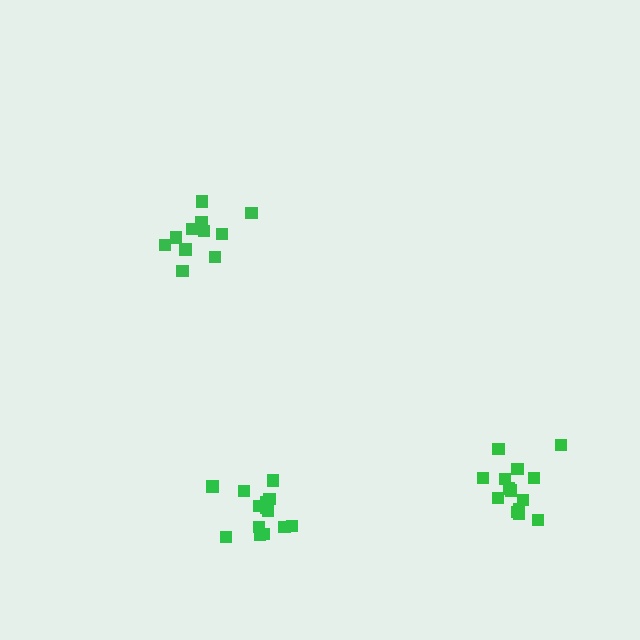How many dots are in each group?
Group 1: 14 dots, Group 2: 15 dots, Group 3: 11 dots (40 total).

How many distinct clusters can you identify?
There are 3 distinct clusters.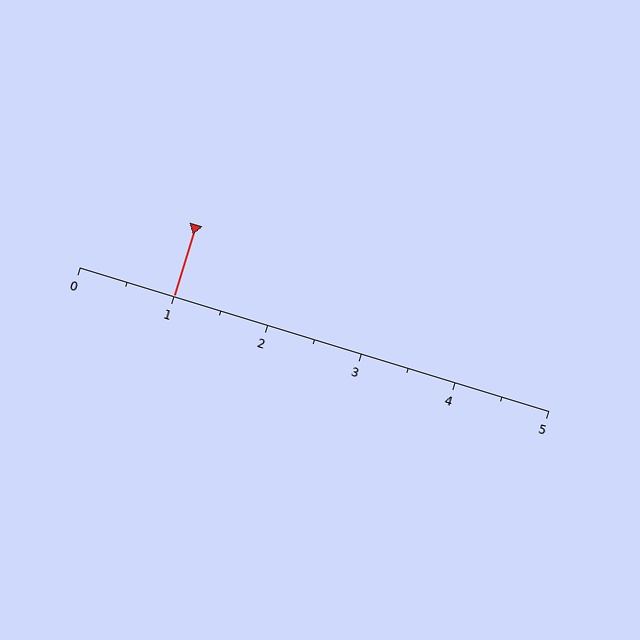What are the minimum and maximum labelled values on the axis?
The axis runs from 0 to 5.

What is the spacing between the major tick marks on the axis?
The major ticks are spaced 1 apart.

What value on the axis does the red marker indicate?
The marker indicates approximately 1.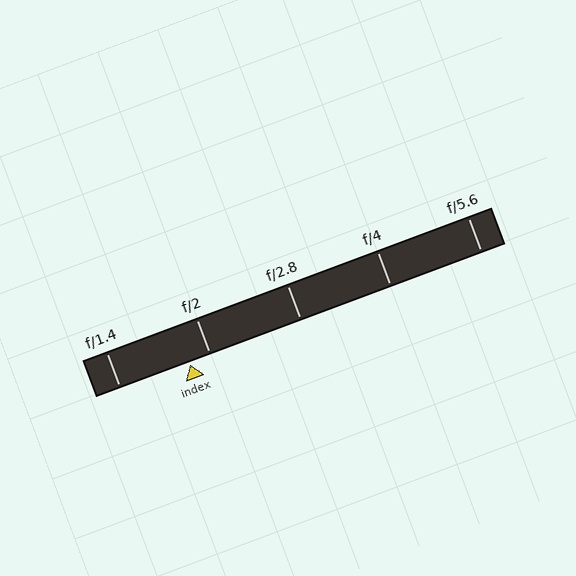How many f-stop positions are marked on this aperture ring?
There are 5 f-stop positions marked.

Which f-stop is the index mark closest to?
The index mark is closest to f/2.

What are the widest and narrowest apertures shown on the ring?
The widest aperture shown is f/1.4 and the narrowest is f/5.6.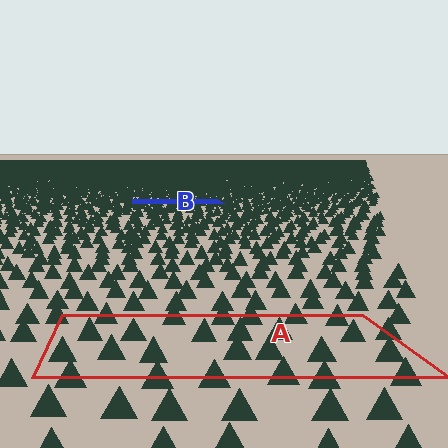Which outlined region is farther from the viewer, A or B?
Region B is farther from the viewer — the texture elements inside it appear smaller and more densely packed.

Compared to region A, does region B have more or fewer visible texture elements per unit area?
Region B has more texture elements per unit area — they are packed more densely because it is farther away.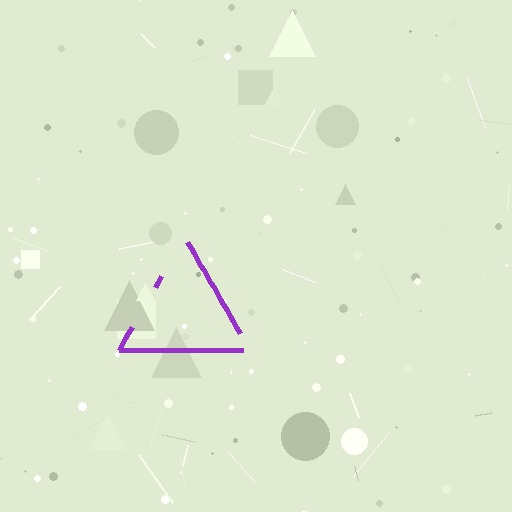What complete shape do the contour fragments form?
The contour fragments form a triangle.